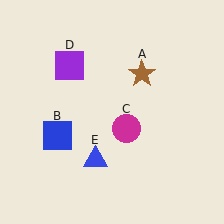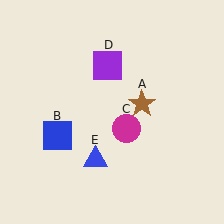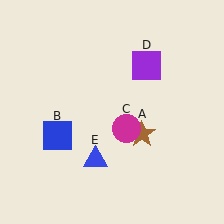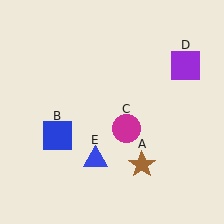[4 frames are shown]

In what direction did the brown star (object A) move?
The brown star (object A) moved down.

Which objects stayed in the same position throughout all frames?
Blue square (object B) and magenta circle (object C) and blue triangle (object E) remained stationary.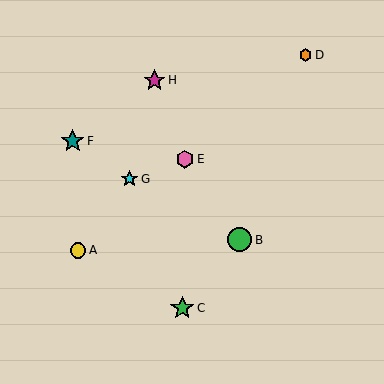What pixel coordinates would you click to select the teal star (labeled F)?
Click at (73, 141) to select the teal star F.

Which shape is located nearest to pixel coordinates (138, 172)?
The cyan star (labeled G) at (130, 179) is nearest to that location.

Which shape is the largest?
The green circle (labeled B) is the largest.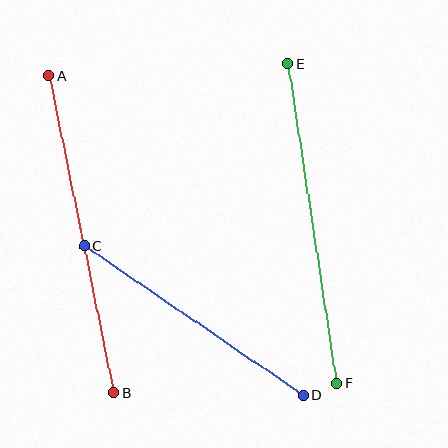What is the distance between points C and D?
The distance is approximately 265 pixels.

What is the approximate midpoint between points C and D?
The midpoint is at approximately (194, 321) pixels.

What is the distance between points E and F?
The distance is approximately 323 pixels.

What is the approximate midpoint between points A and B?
The midpoint is at approximately (82, 234) pixels.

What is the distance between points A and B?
The distance is approximately 323 pixels.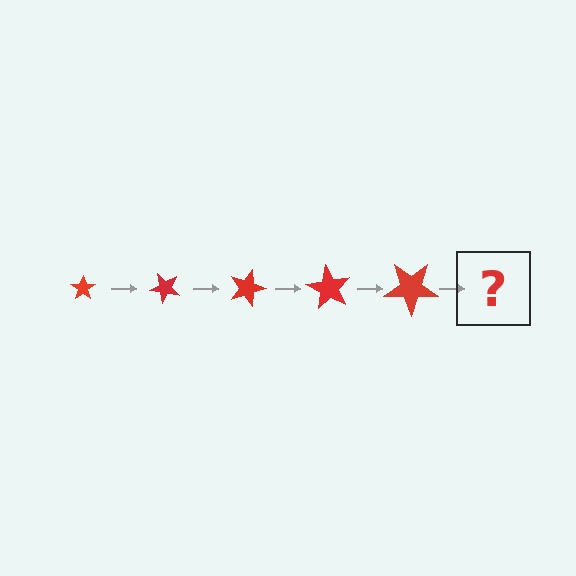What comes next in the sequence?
The next element should be a star, larger than the previous one and rotated 225 degrees from the start.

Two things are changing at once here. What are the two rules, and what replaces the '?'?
The two rules are that the star grows larger each step and it rotates 45 degrees each step. The '?' should be a star, larger than the previous one and rotated 225 degrees from the start.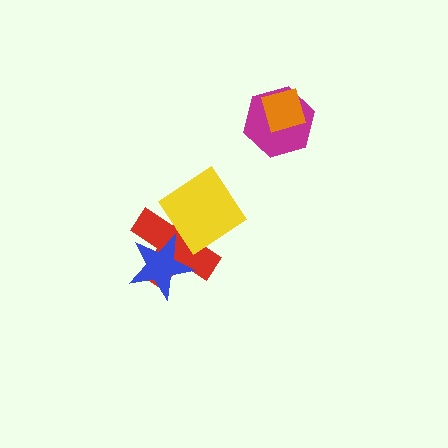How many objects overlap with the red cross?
2 objects overlap with the red cross.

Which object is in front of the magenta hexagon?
The orange diamond is in front of the magenta hexagon.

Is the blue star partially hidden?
No, no other shape covers it.